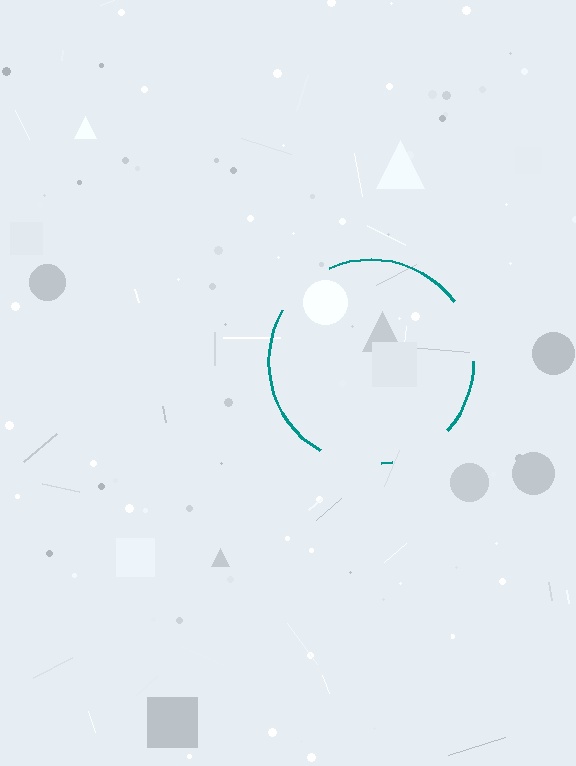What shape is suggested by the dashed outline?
The dashed outline suggests a circle.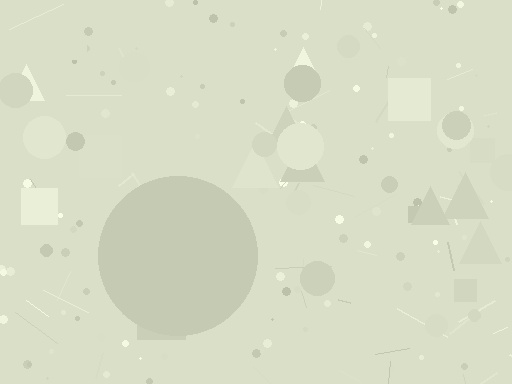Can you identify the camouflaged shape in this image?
The camouflaged shape is a circle.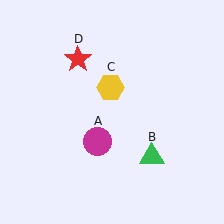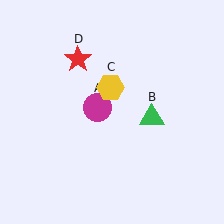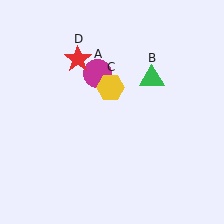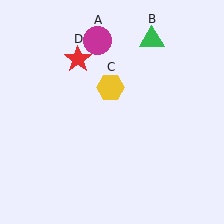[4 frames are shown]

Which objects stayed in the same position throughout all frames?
Yellow hexagon (object C) and red star (object D) remained stationary.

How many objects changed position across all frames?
2 objects changed position: magenta circle (object A), green triangle (object B).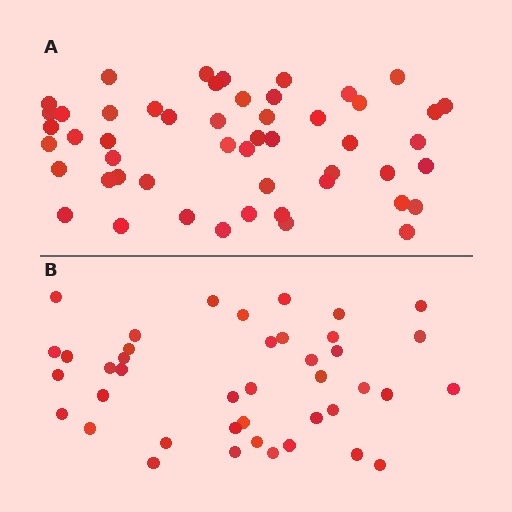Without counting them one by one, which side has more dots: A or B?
Region A (the top region) has more dots.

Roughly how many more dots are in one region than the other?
Region A has roughly 10 or so more dots than region B.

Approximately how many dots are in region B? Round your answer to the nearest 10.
About 40 dots. (The exact count is 41, which rounds to 40.)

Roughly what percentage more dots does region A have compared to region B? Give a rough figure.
About 25% more.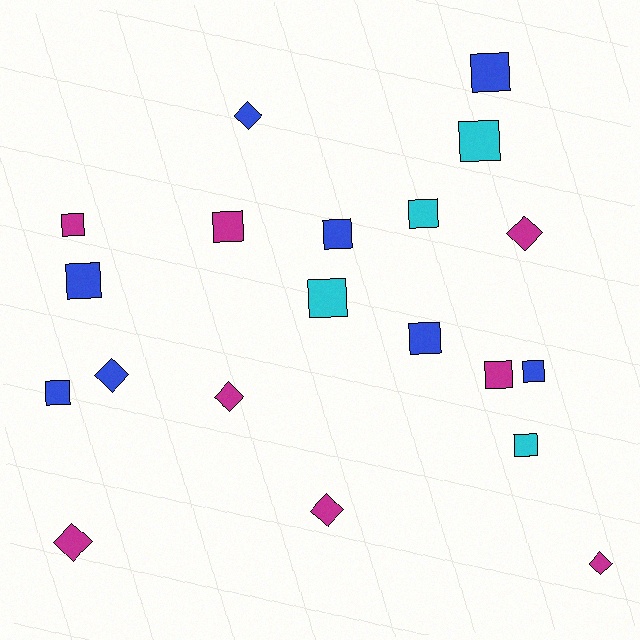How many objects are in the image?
There are 20 objects.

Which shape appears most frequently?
Square, with 13 objects.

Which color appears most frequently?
Blue, with 8 objects.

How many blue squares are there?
There are 6 blue squares.